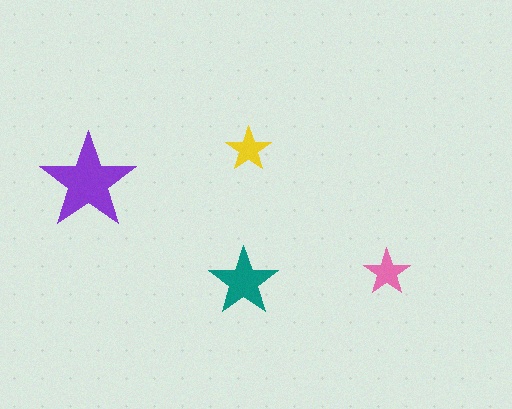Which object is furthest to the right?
The pink star is rightmost.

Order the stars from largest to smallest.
the purple one, the teal one, the pink one, the yellow one.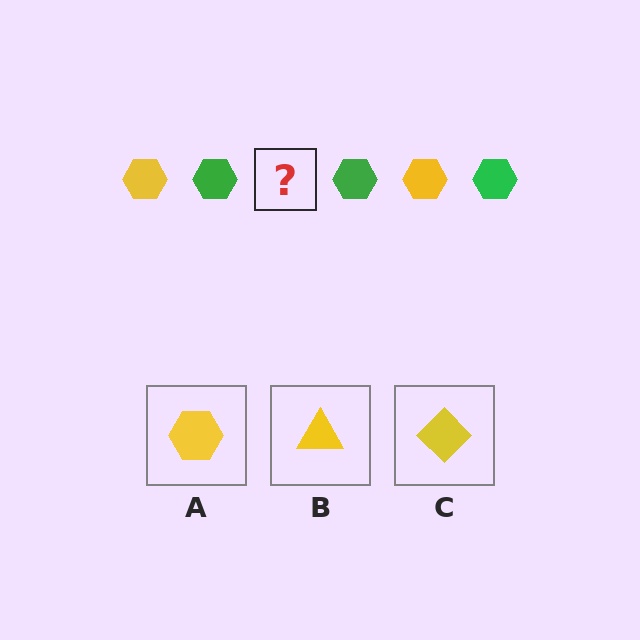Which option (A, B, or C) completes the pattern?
A.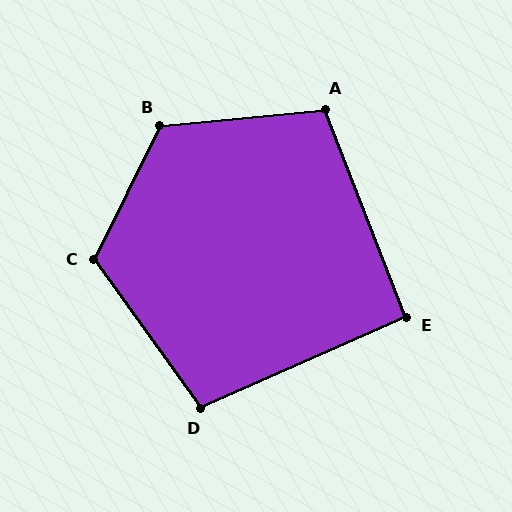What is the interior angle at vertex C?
Approximately 118 degrees (obtuse).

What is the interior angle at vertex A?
Approximately 106 degrees (obtuse).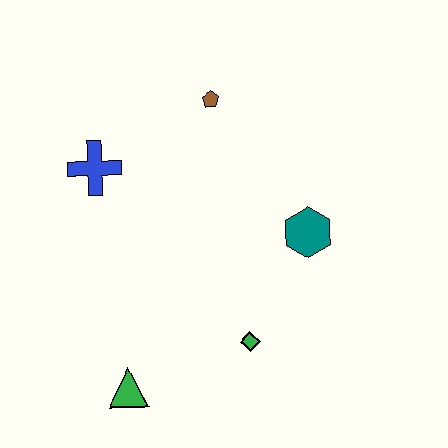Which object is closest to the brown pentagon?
The blue cross is closest to the brown pentagon.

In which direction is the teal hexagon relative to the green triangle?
The teal hexagon is to the right of the green triangle.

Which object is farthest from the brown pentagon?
The green triangle is farthest from the brown pentagon.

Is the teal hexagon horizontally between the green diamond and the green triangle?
No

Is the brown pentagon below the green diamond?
No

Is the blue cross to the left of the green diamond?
Yes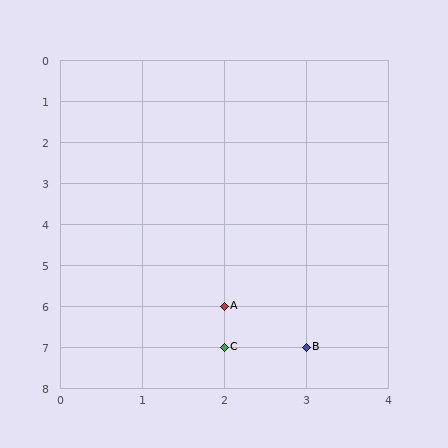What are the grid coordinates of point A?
Point A is at grid coordinates (2, 6).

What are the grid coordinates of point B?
Point B is at grid coordinates (3, 7).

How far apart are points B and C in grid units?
Points B and C are 1 column apart.